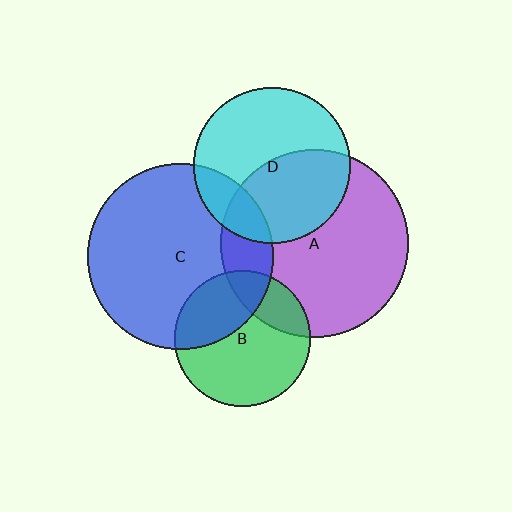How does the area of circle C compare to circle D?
Approximately 1.4 times.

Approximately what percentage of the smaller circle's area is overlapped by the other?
Approximately 15%.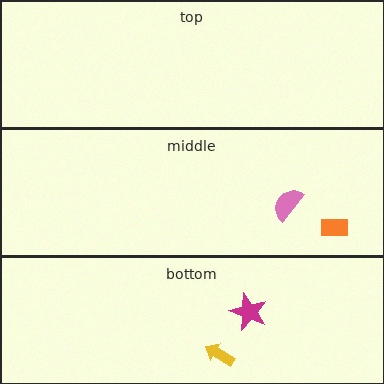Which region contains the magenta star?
The bottom region.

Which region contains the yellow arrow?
The bottom region.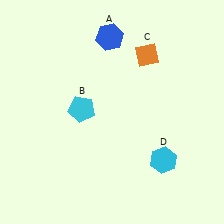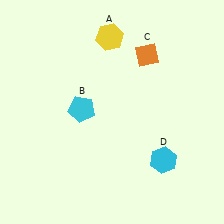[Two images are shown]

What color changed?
The hexagon (A) changed from blue in Image 1 to yellow in Image 2.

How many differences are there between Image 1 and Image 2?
There is 1 difference between the two images.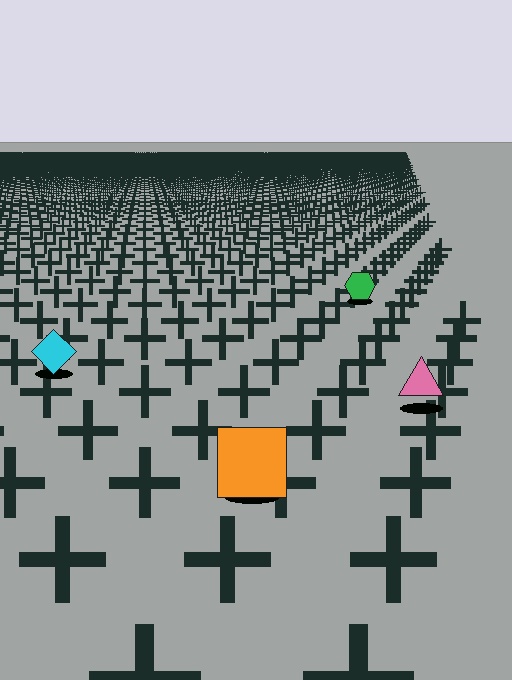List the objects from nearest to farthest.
From nearest to farthest: the orange square, the pink triangle, the cyan diamond, the green hexagon.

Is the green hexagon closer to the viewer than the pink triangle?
No. The pink triangle is closer — you can tell from the texture gradient: the ground texture is coarser near it.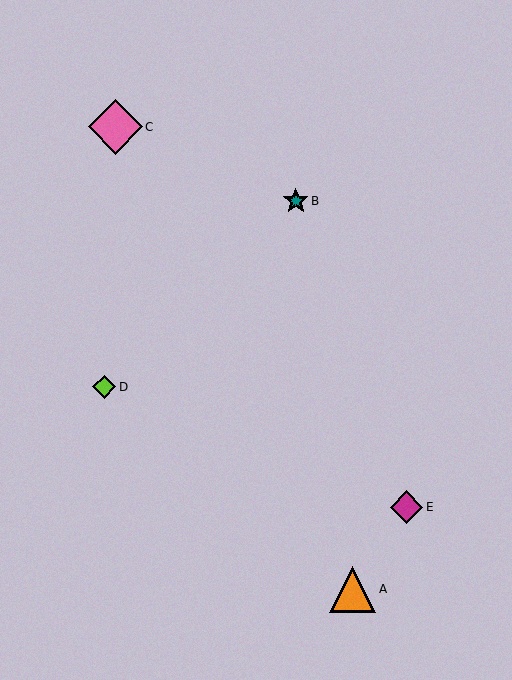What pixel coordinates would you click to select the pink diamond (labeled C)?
Click at (115, 127) to select the pink diamond C.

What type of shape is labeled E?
Shape E is a magenta diamond.